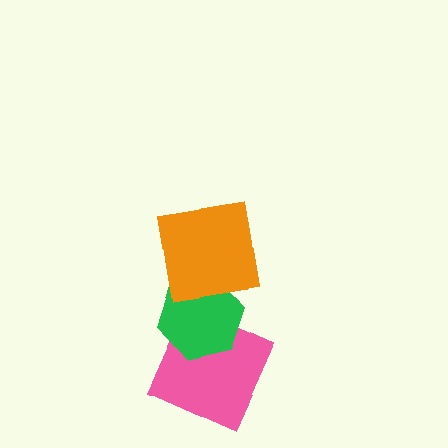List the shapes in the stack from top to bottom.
From top to bottom: the orange square, the green hexagon, the pink square.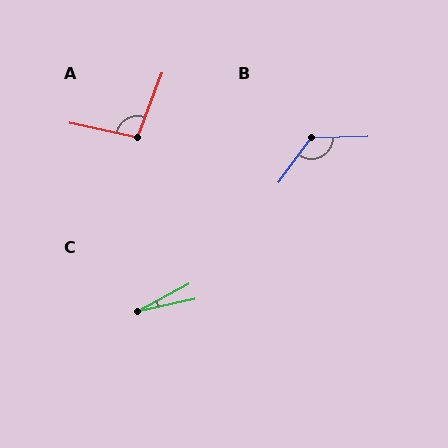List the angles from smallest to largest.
C (16°), A (99°), B (128°).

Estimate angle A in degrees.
Approximately 99 degrees.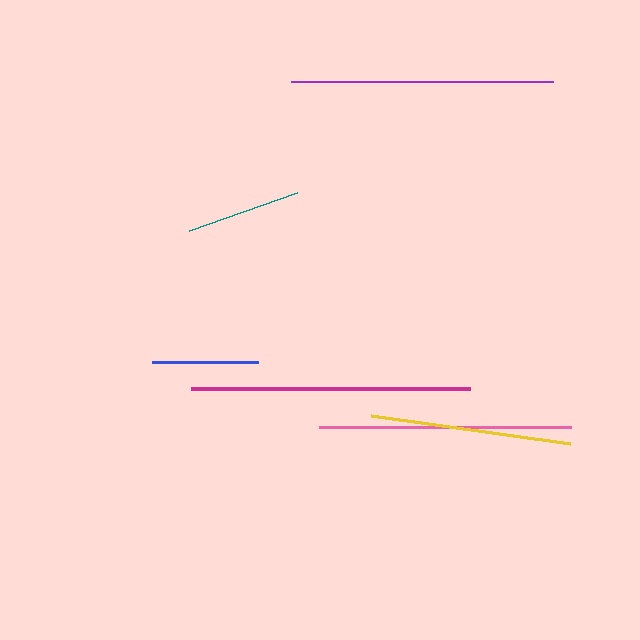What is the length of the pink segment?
The pink segment is approximately 252 pixels long.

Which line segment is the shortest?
The blue line is the shortest at approximately 106 pixels.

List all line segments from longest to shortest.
From longest to shortest: magenta, purple, pink, yellow, teal, blue.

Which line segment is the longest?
The magenta line is the longest at approximately 279 pixels.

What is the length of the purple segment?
The purple segment is approximately 262 pixels long.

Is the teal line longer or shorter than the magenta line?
The magenta line is longer than the teal line.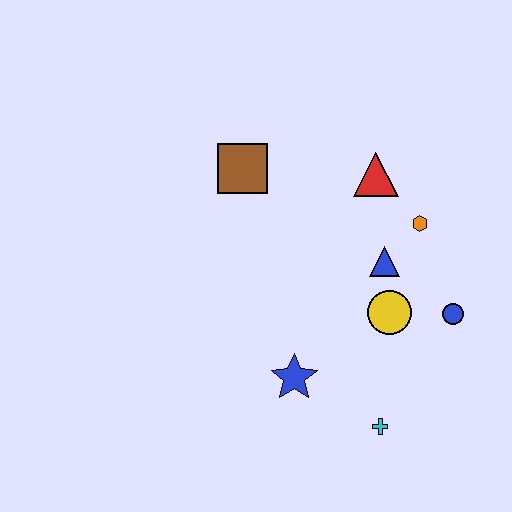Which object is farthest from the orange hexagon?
The cyan cross is farthest from the orange hexagon.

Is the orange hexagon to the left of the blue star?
No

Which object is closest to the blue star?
The cyan cross is closest to the blue star.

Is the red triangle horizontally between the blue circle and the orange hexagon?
No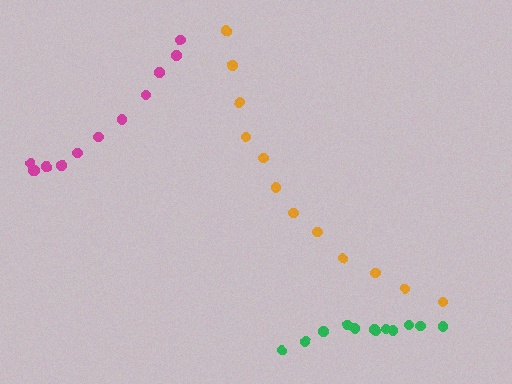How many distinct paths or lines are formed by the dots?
There are 3 distinct paths.